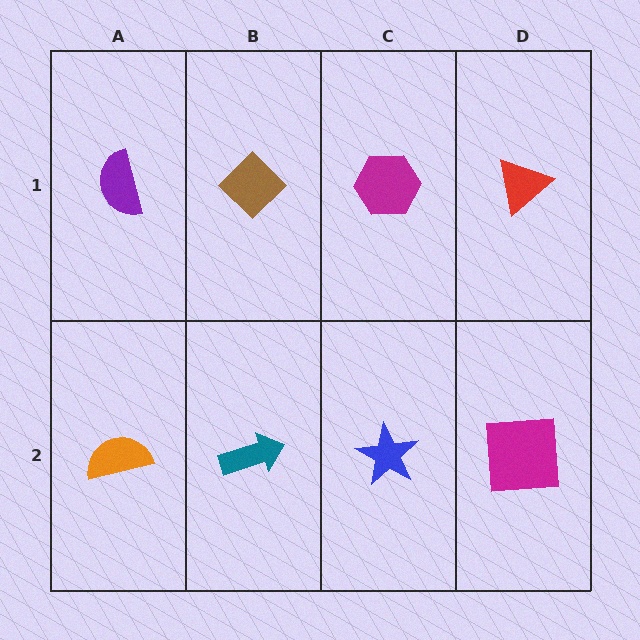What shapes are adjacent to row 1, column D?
A magenta square (row 2, column D), a magenta hexagon (row 1, column C).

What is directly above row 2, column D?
A red triangle.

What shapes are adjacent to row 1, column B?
A teal arrow (row 2, column B), a purple semicircle (row 1, column A), a magenta hexagon (row 1, column C).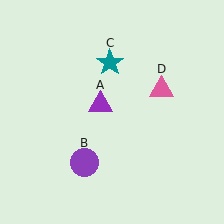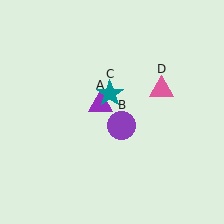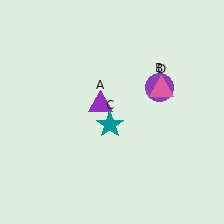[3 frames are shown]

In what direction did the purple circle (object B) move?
The purple circle (object B) moved up and to the right.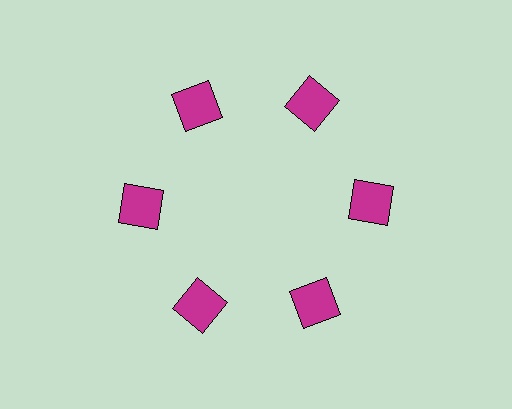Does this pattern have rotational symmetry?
Yes, this pattern has 6-fold rotational symmetry. It looks the same after rotating 60 degrees around the center.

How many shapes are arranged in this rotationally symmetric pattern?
There are 6 shapes, arranged in 6 groups of 1.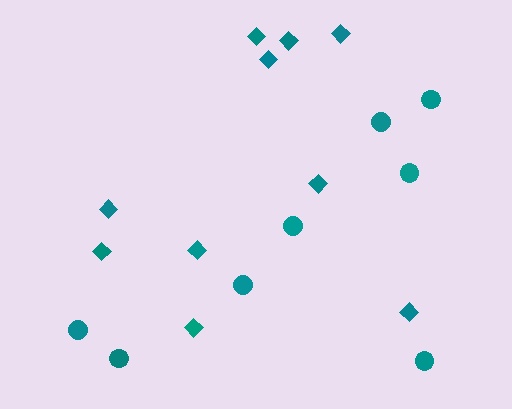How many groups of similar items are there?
There are 2 groups: one group of diamonds (10) and one group of circles (8).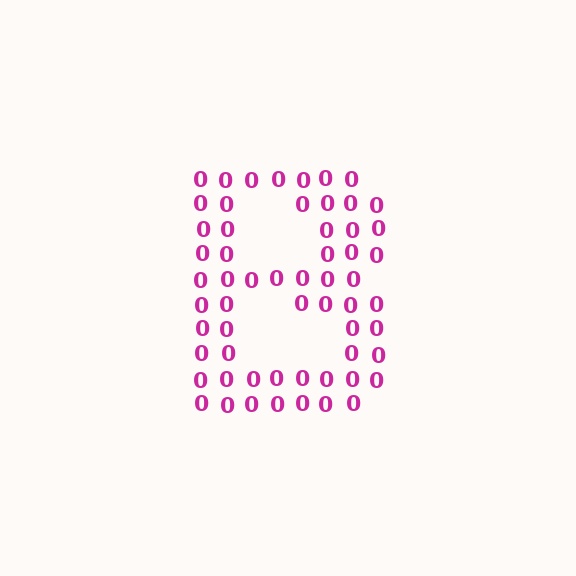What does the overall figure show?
The overall figure shows the letter B.